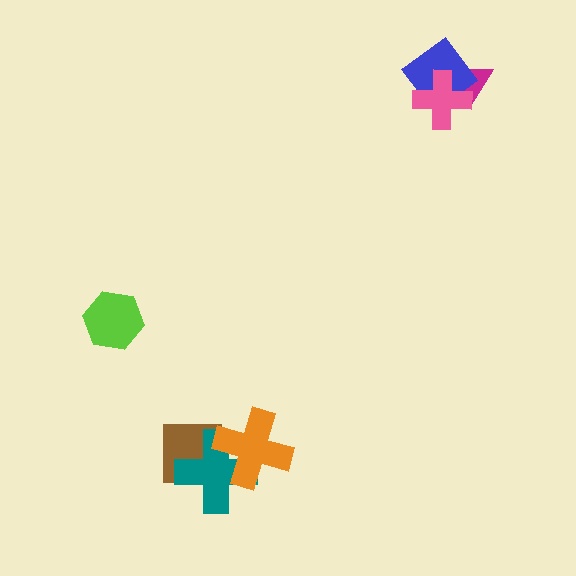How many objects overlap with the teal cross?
2 objects overlap with the teal cross.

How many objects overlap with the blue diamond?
2 objects overlap with the blue diamond.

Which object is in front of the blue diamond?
The pink cross is in front of the blue diamond.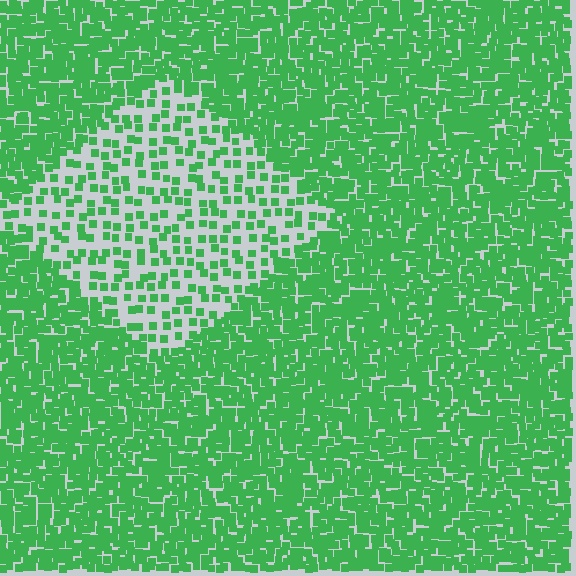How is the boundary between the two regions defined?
The boundary is defined by a change in element density (approximately 2.7x ratio). All elements are the same color, size, and shape.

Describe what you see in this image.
The image contains small green elements arranged at two different densities. A diamond-shaped region is visible where the elements are less densely packed than the surrounding area.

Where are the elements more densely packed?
The elements are more densely packed outside the diamond boundary.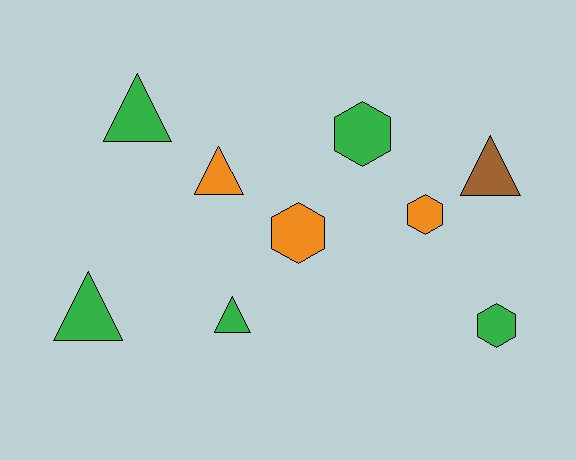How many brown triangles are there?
There is 1 brown triangle.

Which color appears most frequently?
Green, with 5 objects.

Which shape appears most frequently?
Triangle, with 5 objects.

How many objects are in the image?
There are 9 objects.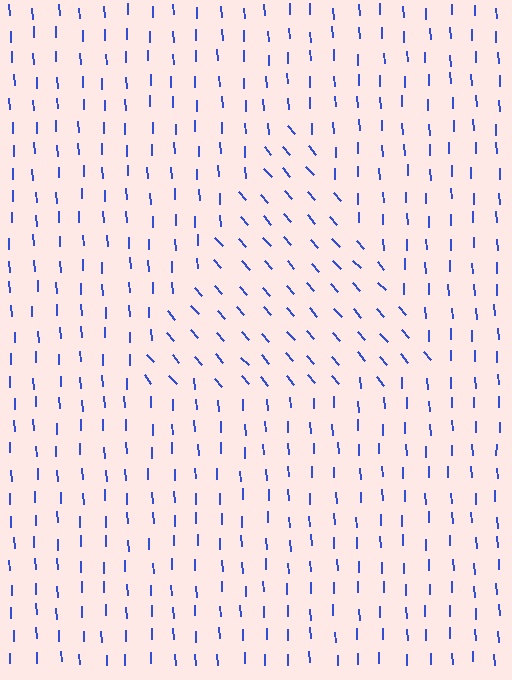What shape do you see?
I see a triangle.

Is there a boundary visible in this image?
Yes, there is a texture boundary formed by a change in line orientation.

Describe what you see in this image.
The image is filled with small blue line segments. A triangle region in the image has lines oriented differently from the surrounding lines, creating a visible texture boundary.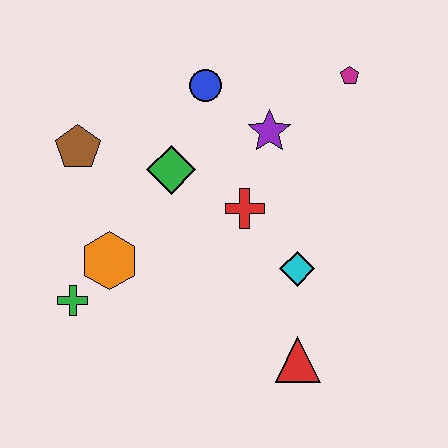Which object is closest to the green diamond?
The red cross is closest to the green diamond.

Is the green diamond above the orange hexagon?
Yes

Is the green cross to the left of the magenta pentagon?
Yes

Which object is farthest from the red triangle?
The brown pentagon is farthest from the red triangle.